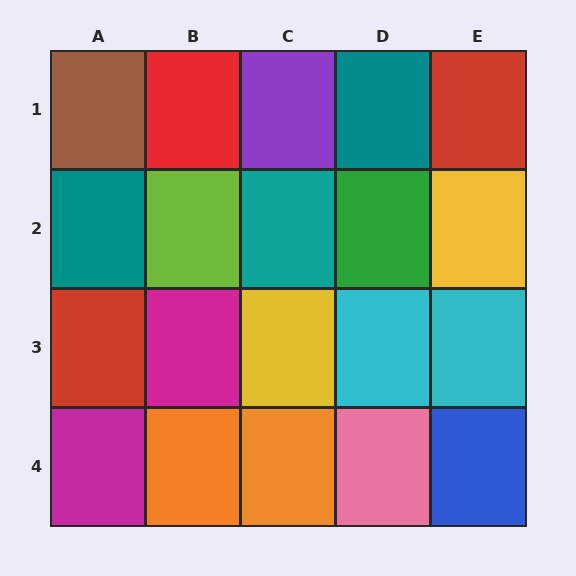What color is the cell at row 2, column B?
Lime.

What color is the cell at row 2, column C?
Teal.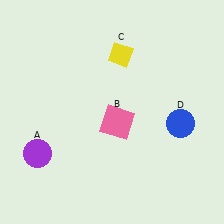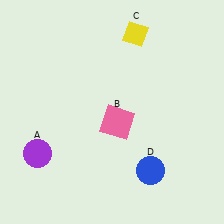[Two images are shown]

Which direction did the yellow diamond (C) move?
The yellow diamond (C) moved up.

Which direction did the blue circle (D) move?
The blue circle (D) moved down.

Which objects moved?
The objects that moved are: the yellow diamond (C), the blue circle (D).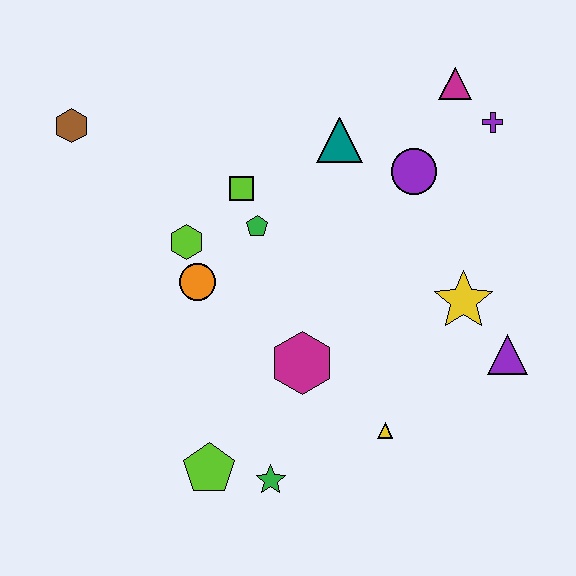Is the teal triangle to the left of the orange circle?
No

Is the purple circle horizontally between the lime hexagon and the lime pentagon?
No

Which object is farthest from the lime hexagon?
The purple triangle is farthest from the lime hexagon.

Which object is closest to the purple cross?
The magenta triangle is closest to the purple cross.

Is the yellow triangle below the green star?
No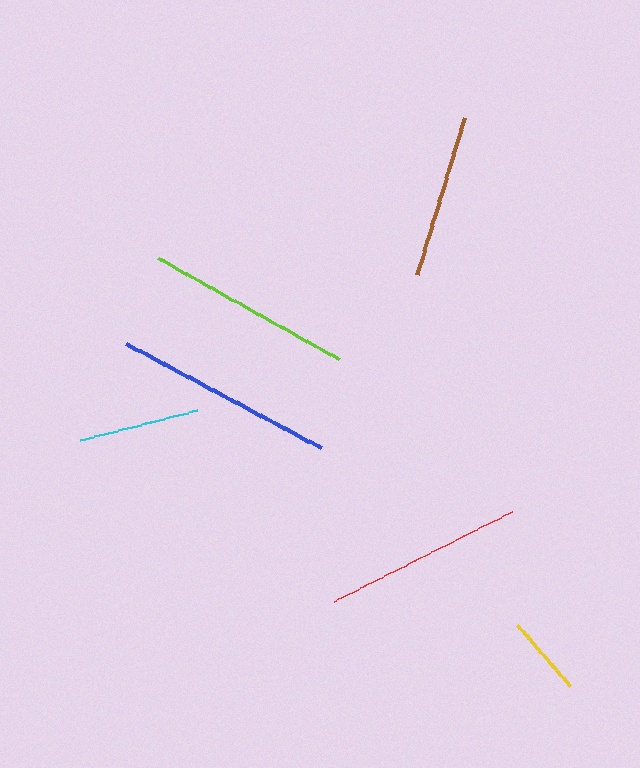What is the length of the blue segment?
The blue segment is approximately 221 pixels long.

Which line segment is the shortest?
The yellow line is the shortest at approximately 81 pixels.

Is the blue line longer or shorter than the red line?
The blue line is longer than the red line.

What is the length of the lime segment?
The lime segment is approximately 208 pixels long.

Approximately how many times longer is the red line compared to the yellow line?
The red line is approximately 2.5 times the length of the yellow line.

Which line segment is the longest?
The blue line is the longest at approximately 221 pixels.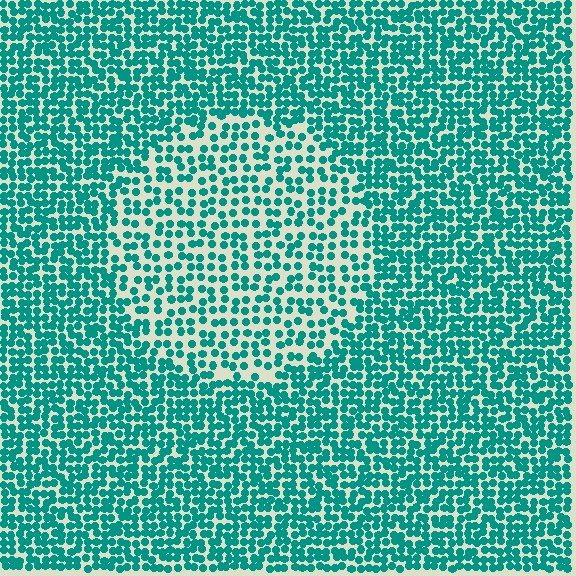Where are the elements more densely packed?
The elements are more densely packed outside the circle boundary.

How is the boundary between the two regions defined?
The boundary is defined by a change in element density (approximately 1.7x ratio). All elements are the same color, size, and shape.